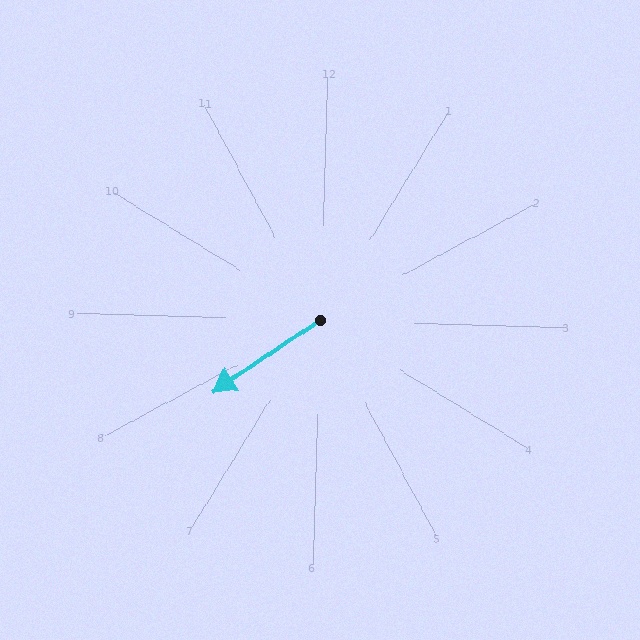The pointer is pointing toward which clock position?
Roughly 8 o'clock.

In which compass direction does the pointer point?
Southwest.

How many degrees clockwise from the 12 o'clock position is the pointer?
Approximately 235 degrees.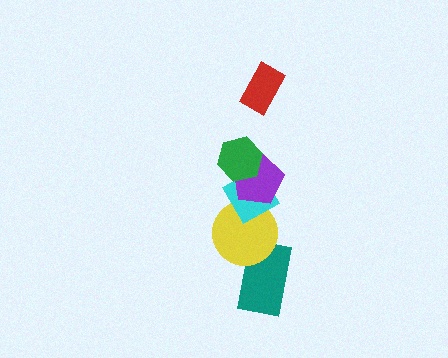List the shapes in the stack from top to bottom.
From top to bottom: the red rectangle, the green hexagon, the purple pentagon, the cyan diamond, the yellow circle, the teal rectangle.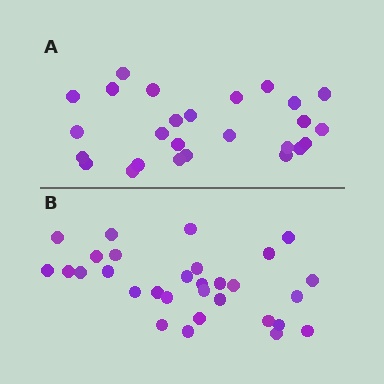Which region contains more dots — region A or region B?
Region B (the bottom region) has more dots.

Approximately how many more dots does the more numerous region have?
Region B has about 4 more dots than region A.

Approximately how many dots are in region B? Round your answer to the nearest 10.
About 30 dots.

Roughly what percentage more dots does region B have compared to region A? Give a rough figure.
About 15% more.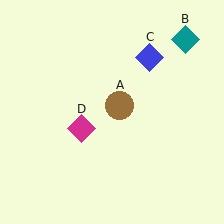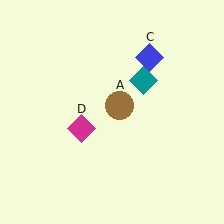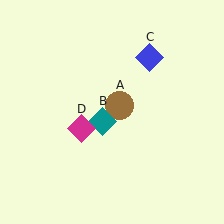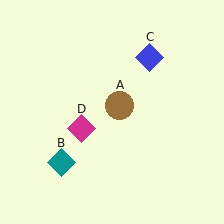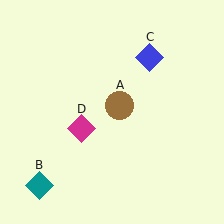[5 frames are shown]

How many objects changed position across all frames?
1 object changed position: teal diamond (object B).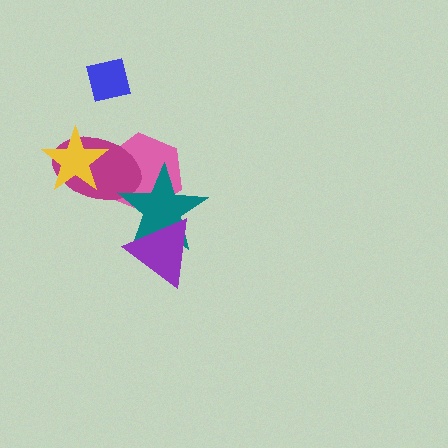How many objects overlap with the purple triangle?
1 object overlaps with the purple triangle.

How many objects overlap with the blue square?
0 objects overlap with the blue square.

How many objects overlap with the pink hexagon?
2 objects overlap with the pink hexagon.